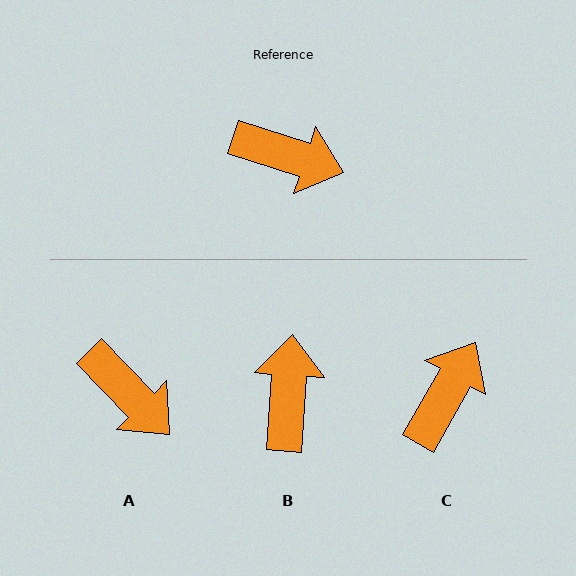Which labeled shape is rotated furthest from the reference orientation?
B, about 104 degrees away.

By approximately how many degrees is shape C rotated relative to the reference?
Approximately 79 degrees counter-clockwise.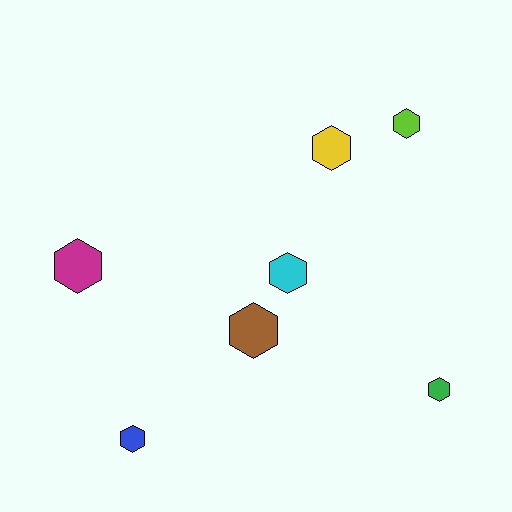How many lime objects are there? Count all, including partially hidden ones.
There is 1 lime object.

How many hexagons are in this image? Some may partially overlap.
There are 7 hexagons.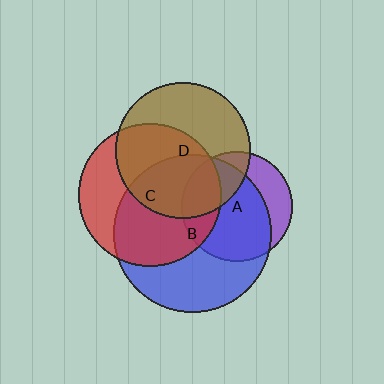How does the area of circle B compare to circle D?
Approximately 1.4 times.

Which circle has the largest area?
Circle B (blue).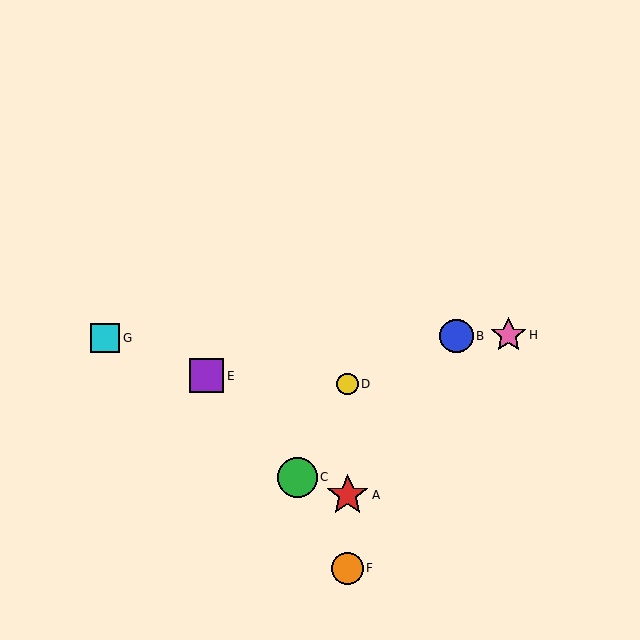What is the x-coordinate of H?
Object H is at x≈509.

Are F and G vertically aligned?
No, F is at x≈348 and G is at x≈105.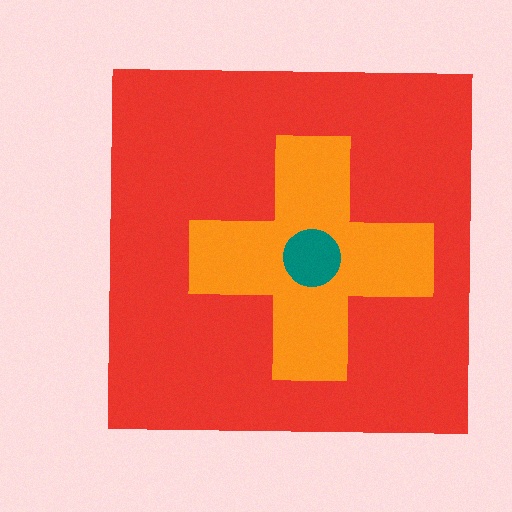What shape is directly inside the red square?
The orange cross.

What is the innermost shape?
The teal circle.